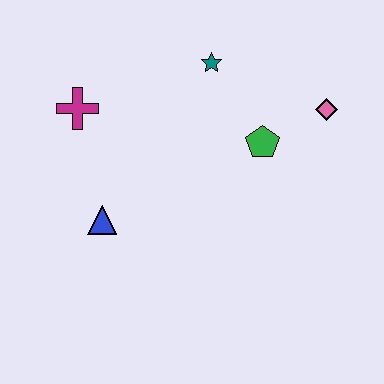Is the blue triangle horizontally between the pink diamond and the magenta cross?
Yes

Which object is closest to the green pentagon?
The pink diamond is closest to the green pentagon.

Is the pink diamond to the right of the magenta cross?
Yes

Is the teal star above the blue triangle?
Yes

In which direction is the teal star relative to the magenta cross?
The teal star is to the right of the magenta cross.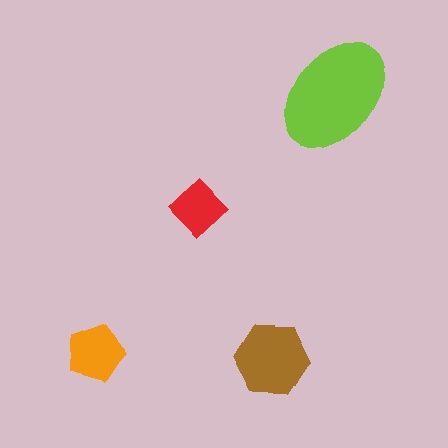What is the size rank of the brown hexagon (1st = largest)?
2nd.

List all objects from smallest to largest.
The red diamond, the orange pentagon, the brown hexagon, the lime ellipse.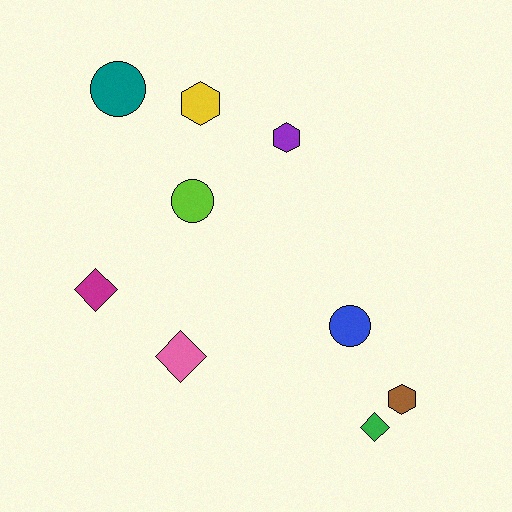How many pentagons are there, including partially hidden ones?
There are no pentagons.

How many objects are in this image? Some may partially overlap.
There are 9 objects.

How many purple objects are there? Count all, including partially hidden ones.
There is 1 purple object.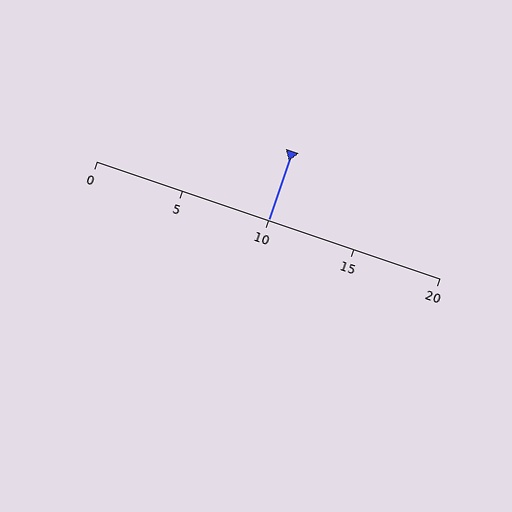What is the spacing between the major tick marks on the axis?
The major ticks are spaced 5 apart.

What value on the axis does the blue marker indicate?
The marker indicates approximately 10.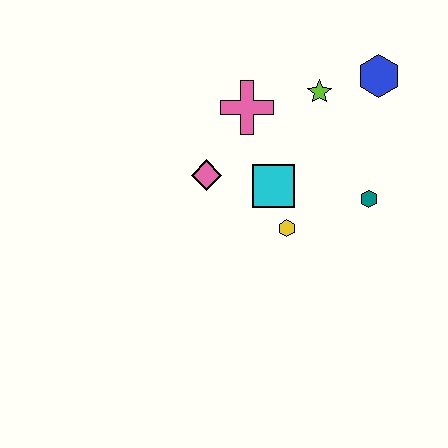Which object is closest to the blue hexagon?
The lime star is closest to the blue hexagon.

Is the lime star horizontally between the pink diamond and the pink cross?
No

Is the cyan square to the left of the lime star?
Yes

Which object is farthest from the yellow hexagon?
The blue hexagon is farthest from the yellow hexagon.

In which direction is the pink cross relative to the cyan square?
The pink cross is above the cyan square.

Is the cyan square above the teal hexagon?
Yes